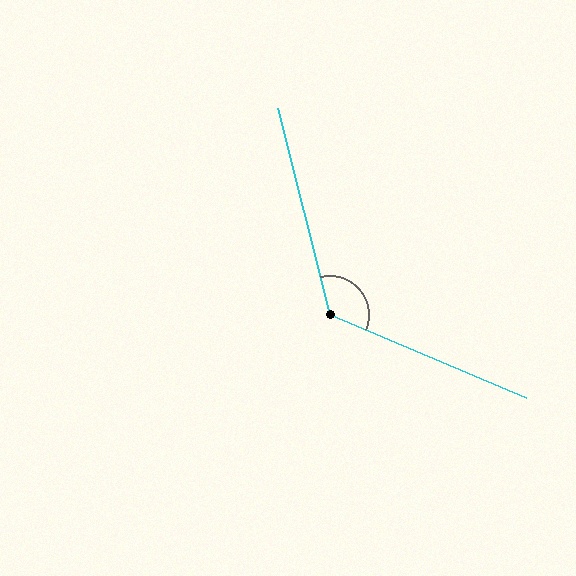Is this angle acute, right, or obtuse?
It is obtuse.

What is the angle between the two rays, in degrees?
Approximately 127 degrees.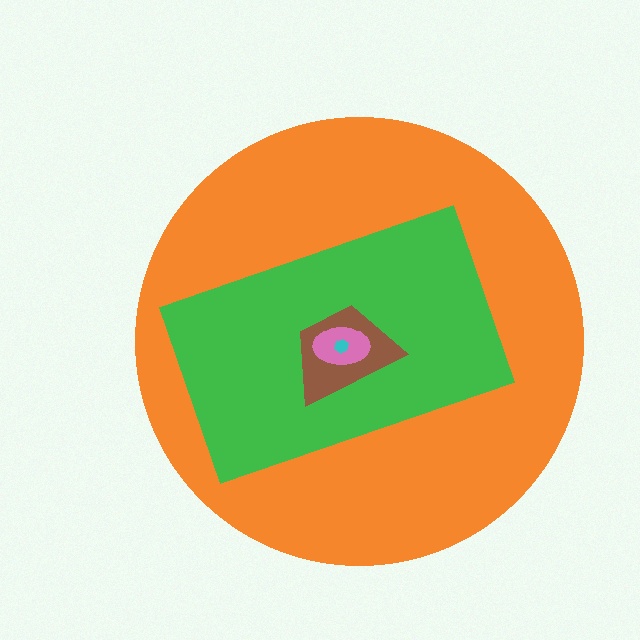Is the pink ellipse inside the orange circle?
Yes.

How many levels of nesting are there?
5.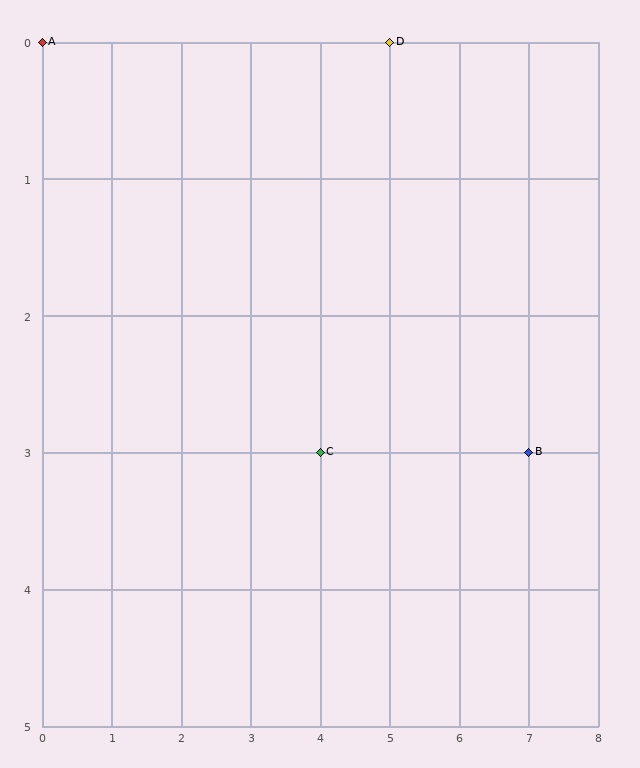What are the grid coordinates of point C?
Point C is at grid coordinates (4, 3).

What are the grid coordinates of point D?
Point D is at grid coordinates (5, 0).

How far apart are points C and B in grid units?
Points C and B are 3 columns apart.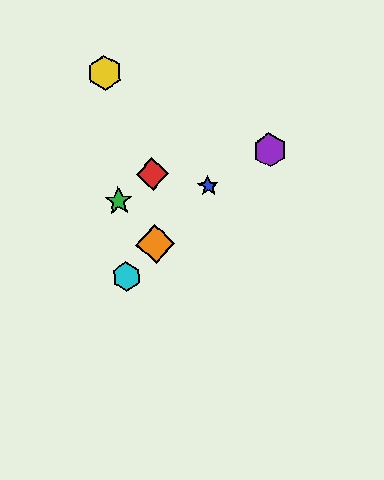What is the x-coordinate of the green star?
The green star is at x≈119.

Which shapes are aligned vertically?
The red diamond, the orange diamond are aligned vertically.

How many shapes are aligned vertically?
2 shapes (the red diamond, the orange diamond) are aligned vertically.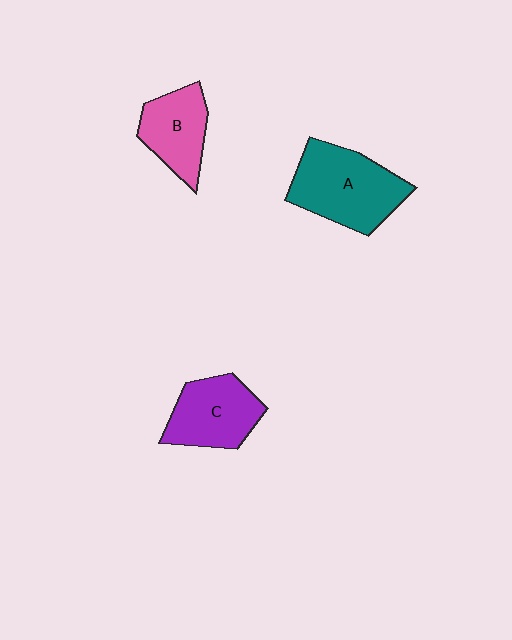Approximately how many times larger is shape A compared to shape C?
Approximately 1.3 times.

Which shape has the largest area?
Shape A (teal).